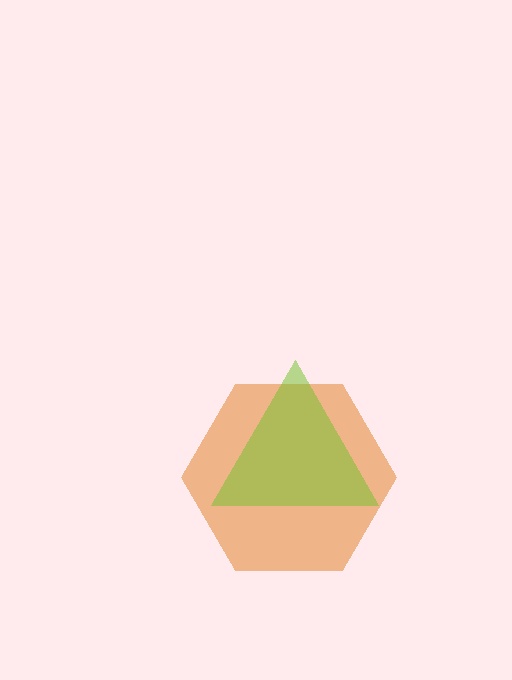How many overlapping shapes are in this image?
There are 2 overlapping shapes in the image.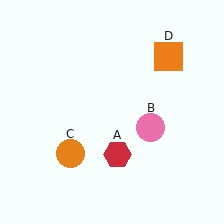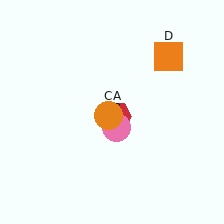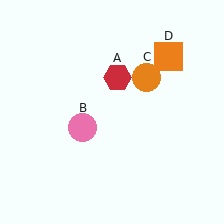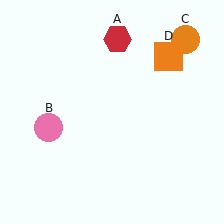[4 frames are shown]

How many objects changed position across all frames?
3 objects changed position: red hexagon (object A), pink circle (object B), orange circle (object C).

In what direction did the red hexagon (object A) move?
The red hexagon (object A) moved up.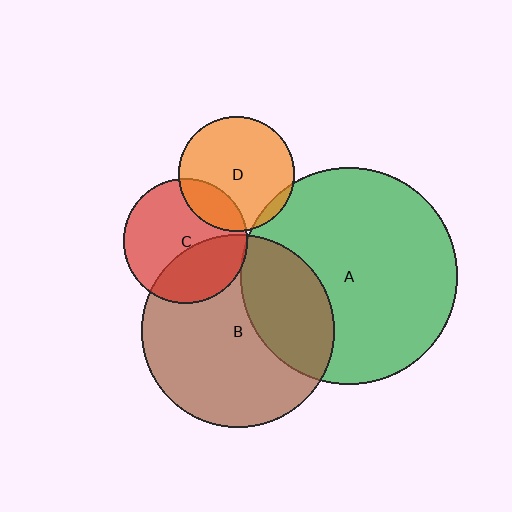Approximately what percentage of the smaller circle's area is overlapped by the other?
Approximately 5%.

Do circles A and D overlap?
Yes.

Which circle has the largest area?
Circle A (green).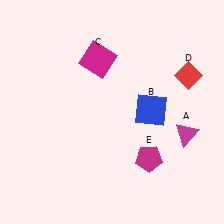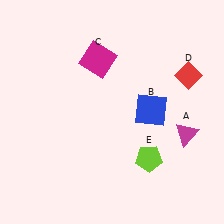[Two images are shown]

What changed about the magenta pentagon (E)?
In Image 1, E is magenta. In Image 2, it changed to lime.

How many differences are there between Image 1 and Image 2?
There is 1 difference between the two images.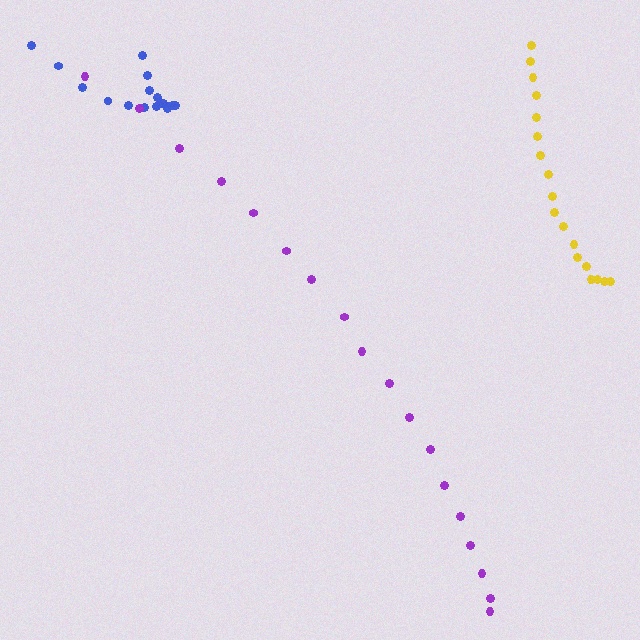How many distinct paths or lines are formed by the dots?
There are 3 distinct paths.